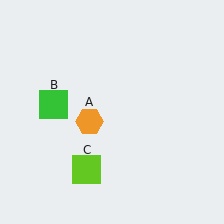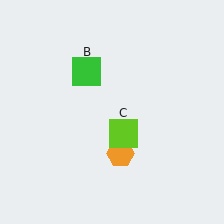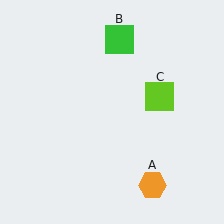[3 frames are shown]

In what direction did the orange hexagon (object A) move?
The orange hexagon (object A) moved down and to the right.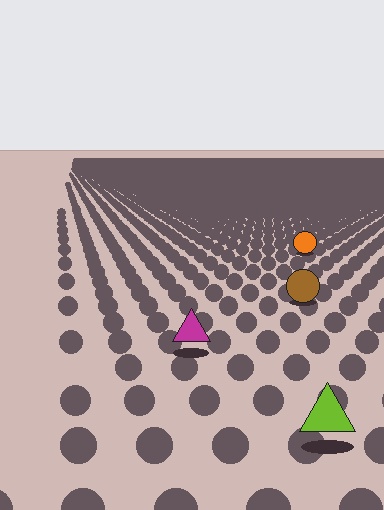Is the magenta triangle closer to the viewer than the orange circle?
Yes. The magenta triangle is closer — you can tell from the texture gradient: the ground texture is coarser near it.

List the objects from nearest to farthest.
From nearest to farthest: the lime triangle, the magenta triangle, the brown circle, the orange circle.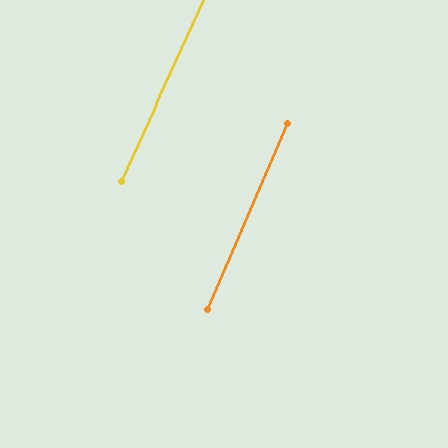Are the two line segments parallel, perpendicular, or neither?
Parallel — their directions differ by only 1.4°.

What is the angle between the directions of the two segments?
Approximately 1 degree.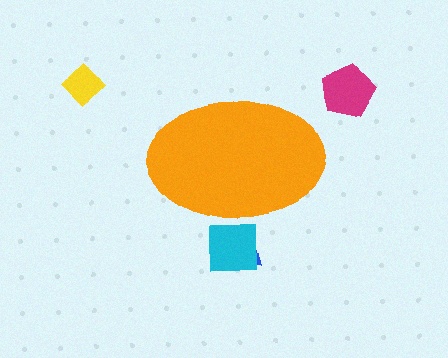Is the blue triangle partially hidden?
Yes, the blue triangle is partially hidden behind the orange ellipse.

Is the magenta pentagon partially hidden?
No, the magenta pentagon is fully visible.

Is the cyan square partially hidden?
Yes, the cyan square is partially hidden behind the orange ellipse.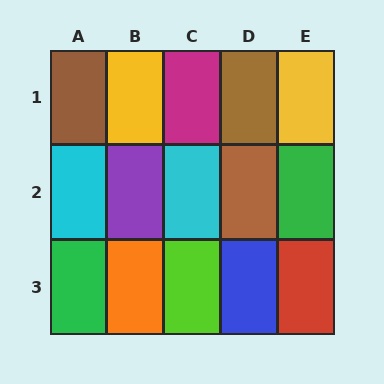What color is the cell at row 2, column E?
Green.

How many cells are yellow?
2 cells are yellow.